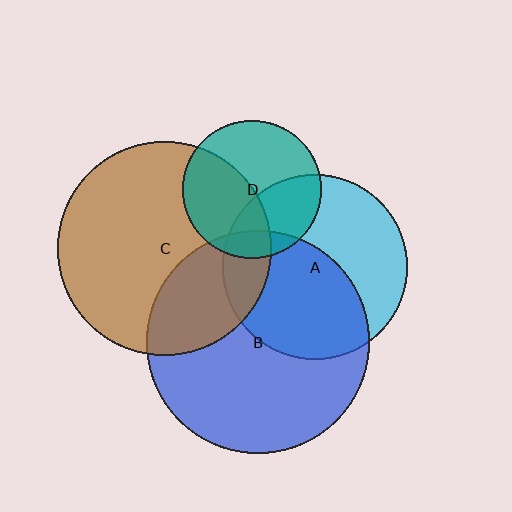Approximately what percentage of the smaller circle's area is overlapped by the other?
Approximately 50%.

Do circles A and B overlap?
Yes.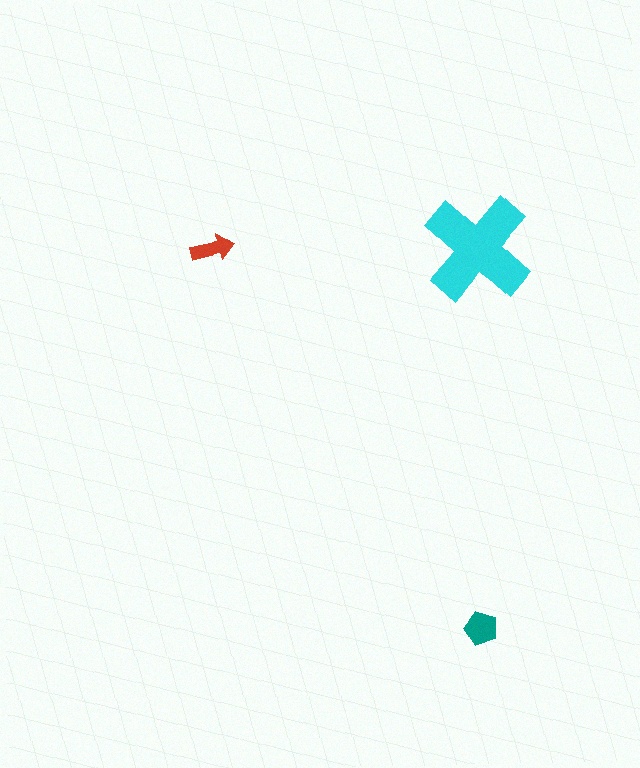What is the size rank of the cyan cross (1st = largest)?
1st.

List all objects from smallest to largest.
The red arrow, the teal pentagon, the cyan cross.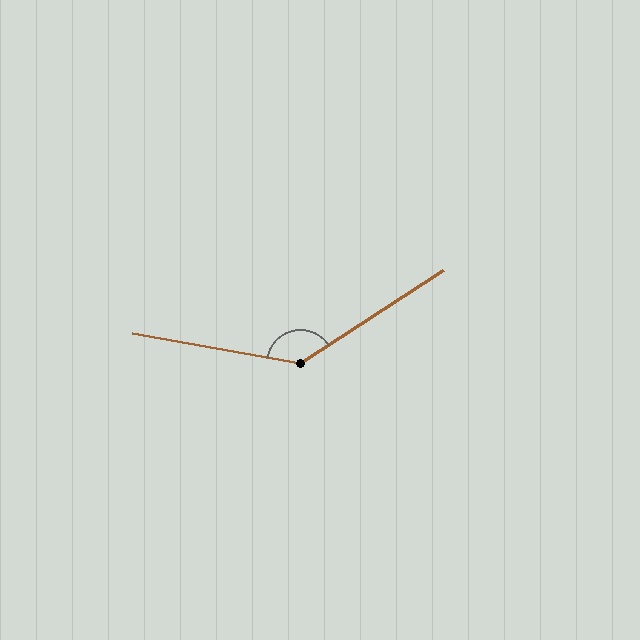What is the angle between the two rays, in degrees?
Approximately 137 degrees.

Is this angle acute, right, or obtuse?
It is obtuse.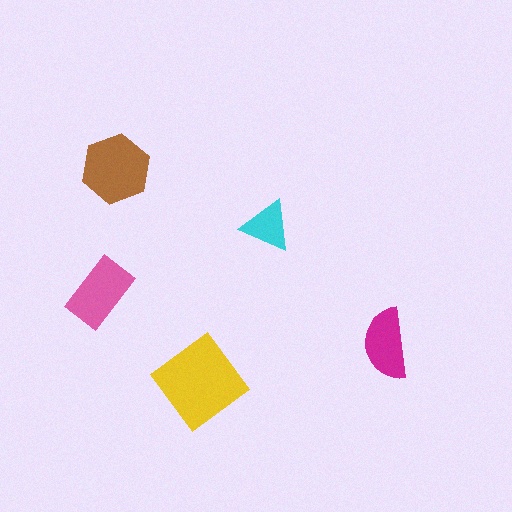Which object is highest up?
The brown hexagon is topmost.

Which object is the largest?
The yellow diamond.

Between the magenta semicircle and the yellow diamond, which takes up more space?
The yellow diamond.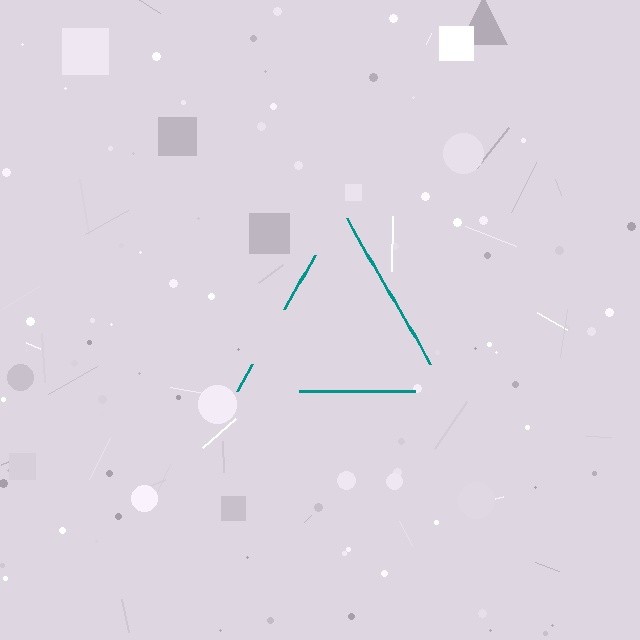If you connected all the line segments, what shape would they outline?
They would outline a triangle.